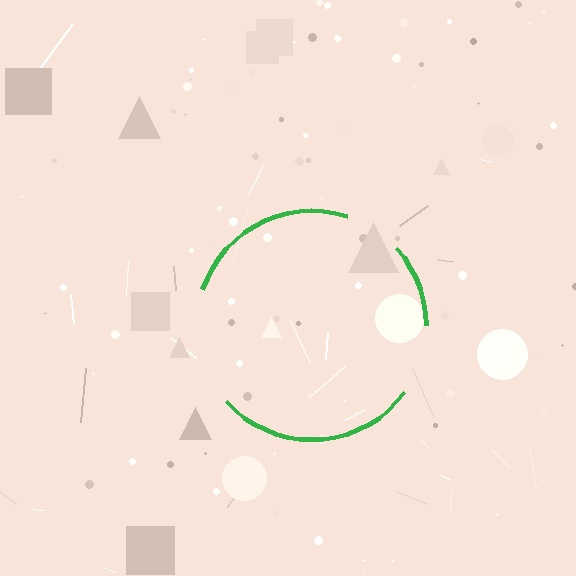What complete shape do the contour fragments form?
The contour fragments form a circle.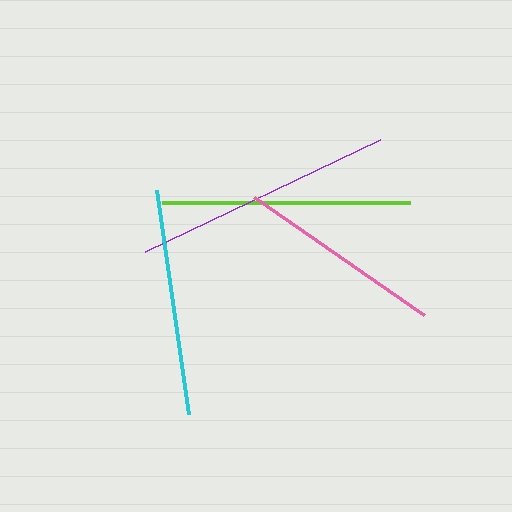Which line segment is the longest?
The purple line is the longest at approximately 261 pixels.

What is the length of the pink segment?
The pink segment is approximately 207 pixels long.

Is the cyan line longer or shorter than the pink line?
The cyan line is longer than the pink line.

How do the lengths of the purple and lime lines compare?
The purple and lime lines are approximately the same length.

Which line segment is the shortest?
The pink line is the shortest at approximately 207 pixels.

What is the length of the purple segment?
The purple segment is approximately 261 pixels long.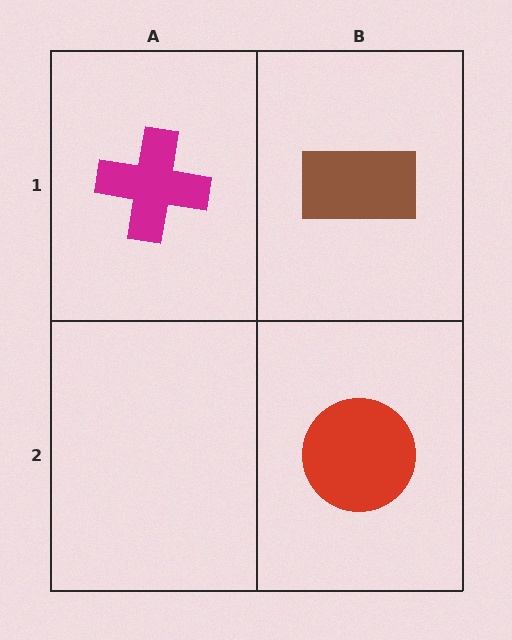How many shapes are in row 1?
2 shapes.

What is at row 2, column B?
A red circle.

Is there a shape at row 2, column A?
No, that cell is empty.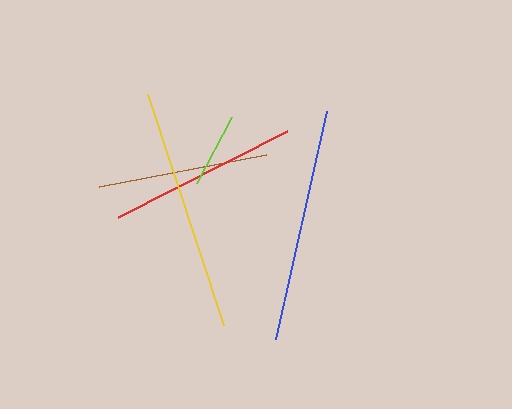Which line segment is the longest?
The yellow line is the longest at approximately 244 pixels.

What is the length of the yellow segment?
The yellow segment is approximately 244 pixels long.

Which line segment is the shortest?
The lime line is the shortest at approximately 75 pixels.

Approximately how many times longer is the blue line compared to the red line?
The blue line is approximately 1.2 times the length of the red line.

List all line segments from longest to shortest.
From longest to shortest: yellow, blue, red, brown, lime.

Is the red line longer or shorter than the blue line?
The blue line is longer than the red line.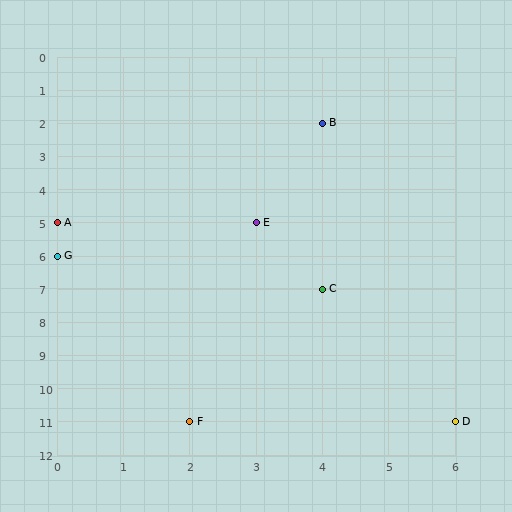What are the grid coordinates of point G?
Point G is at grid coordinates (0, 6).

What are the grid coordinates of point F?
Point F is at grid coordinates (2, 11).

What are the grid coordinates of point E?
Point E is at grid coordinates (3, 5).